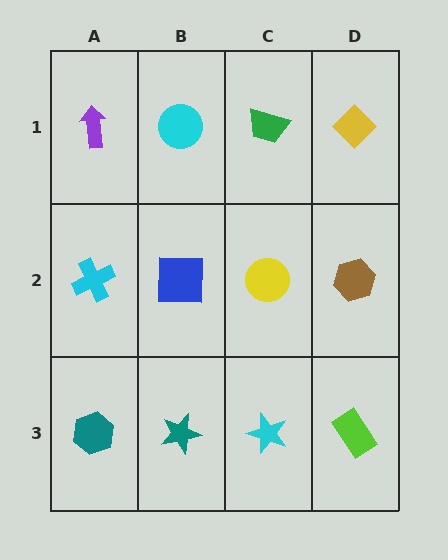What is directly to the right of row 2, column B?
A yellow circle.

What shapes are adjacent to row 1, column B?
A blue square (row 2, column B), a purple arrow (row 1, column A), a green trapezoid (row 1, column C).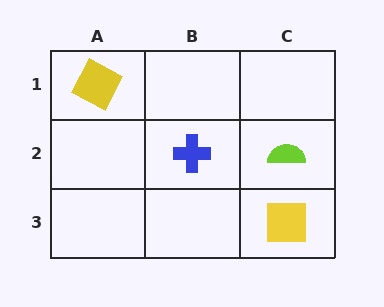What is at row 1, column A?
A yellow square.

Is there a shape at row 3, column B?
No, that cell is empty.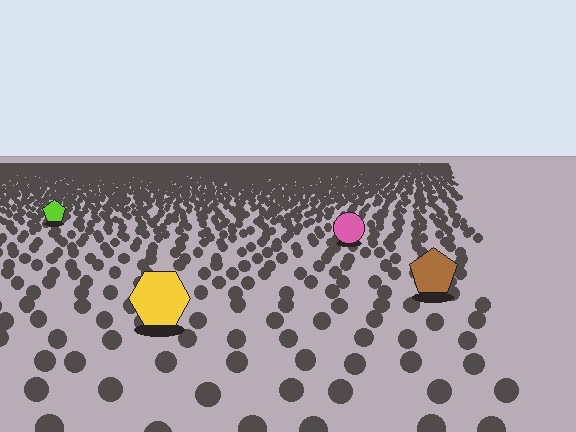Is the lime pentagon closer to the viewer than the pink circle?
No. The pink circle is closer — you can tell from the texture gradient: the ground texture is coarser near it.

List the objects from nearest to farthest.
From nearest to farthest: the yellow hexagon, the brown pentagon, the pink circle, the lime pentagon.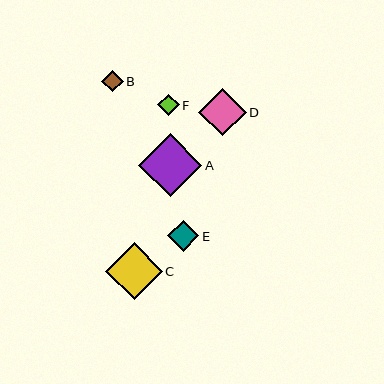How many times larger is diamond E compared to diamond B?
Diamond E is approximately 1.4 times the size of diamond B.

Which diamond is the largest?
Diamond A is the largest with a size of approximately 63 pixels.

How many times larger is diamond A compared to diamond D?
Diamond A is approximately 1.3 times the size of diamond D.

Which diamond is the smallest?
Diamond B is the smallest with a size of approximately 22 pixels.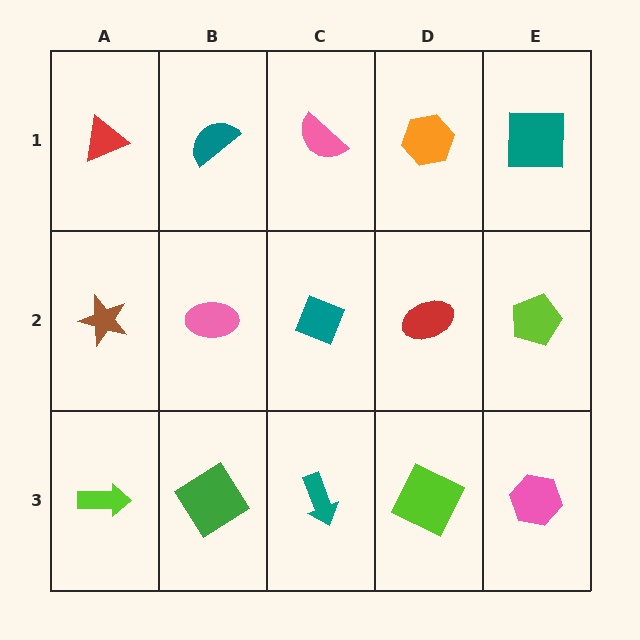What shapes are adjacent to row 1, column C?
A teal diamond (row 2, column C), a teal semicircle (row 1, column B), an orange hexagon (row 1, column D).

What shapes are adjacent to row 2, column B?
A teal semicircle (row 1, column B), a green diamond (row 3, column B), a brown star (row 2, column A), a teal diamond (row 2, column C).